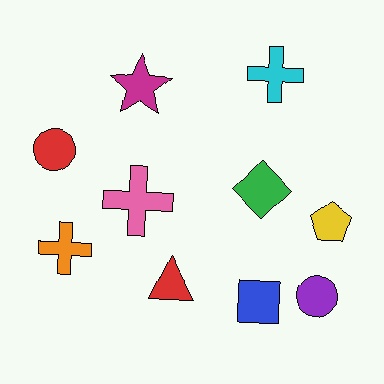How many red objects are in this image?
There are 2 red objects.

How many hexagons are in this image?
There are no hexagons.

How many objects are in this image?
There are 10 objects.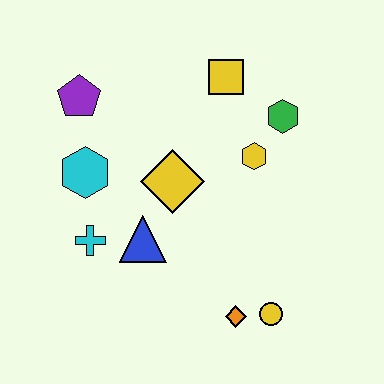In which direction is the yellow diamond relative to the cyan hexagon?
The yellow diamond is to the right of the cyan hexagon.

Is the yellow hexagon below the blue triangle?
No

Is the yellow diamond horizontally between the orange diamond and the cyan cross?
Yes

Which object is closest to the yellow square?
The green hexagon is closest to the yellow square.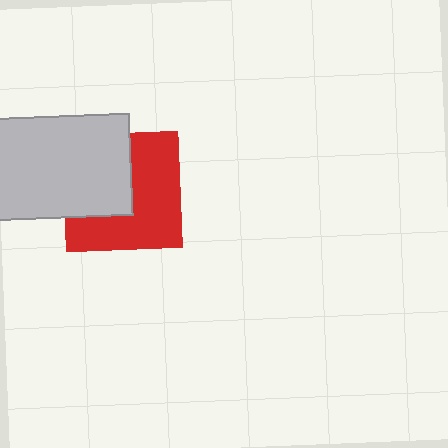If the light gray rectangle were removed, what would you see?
You would see the complete red square.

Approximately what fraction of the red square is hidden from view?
Roughly 41% of the red square is hidden behind the light gray rectangle.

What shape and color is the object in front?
The object in front is a light gray rectangle.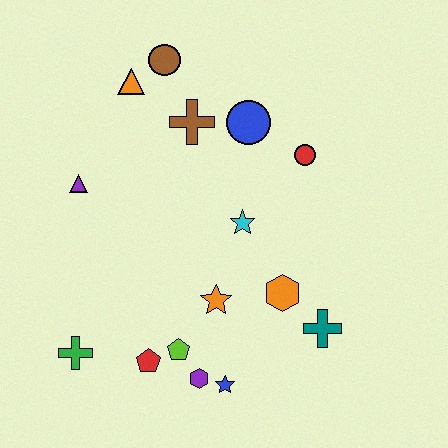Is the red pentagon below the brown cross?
Yes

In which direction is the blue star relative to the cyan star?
The blue star is below the cyan star.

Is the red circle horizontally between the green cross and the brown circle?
No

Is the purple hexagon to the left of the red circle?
Yes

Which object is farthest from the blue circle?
The green cross is farthest from the blue circle.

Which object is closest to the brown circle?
The orange triangle is closest to the brown circle.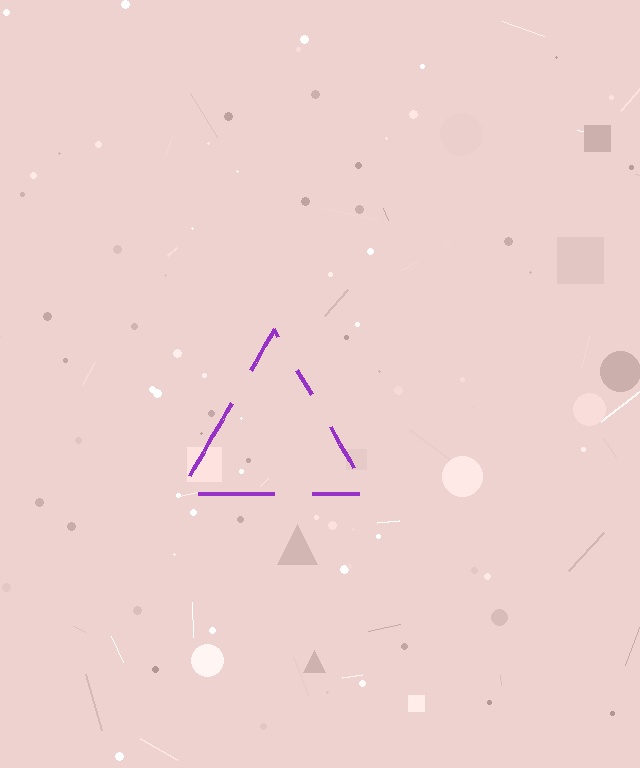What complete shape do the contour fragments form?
The contour fragments form a triangle.